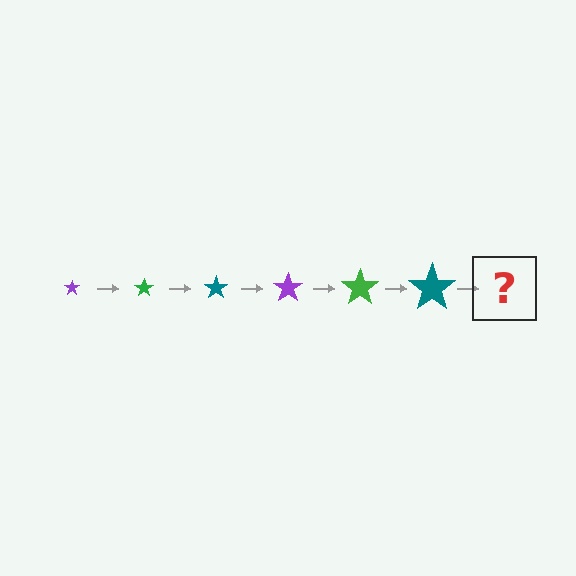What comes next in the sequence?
The next element should be a purple star, larger than the previous one.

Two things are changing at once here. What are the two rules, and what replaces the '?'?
The two rules are that the star grows larger each step and the color cycles through purple, green, and teal. The '?' should be a purple star, larger than the previous one.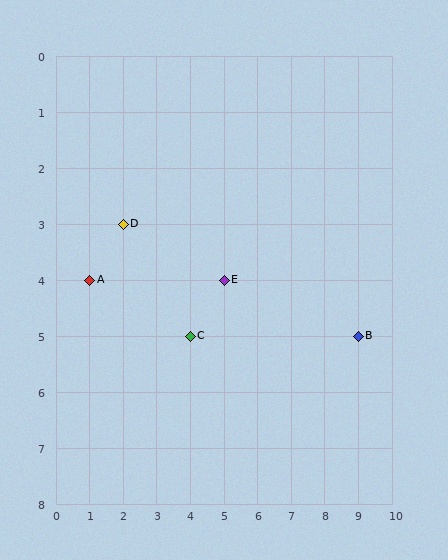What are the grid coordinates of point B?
Point B is at grid coordinates (9, 5).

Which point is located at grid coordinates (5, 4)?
Point E is at (5, 4).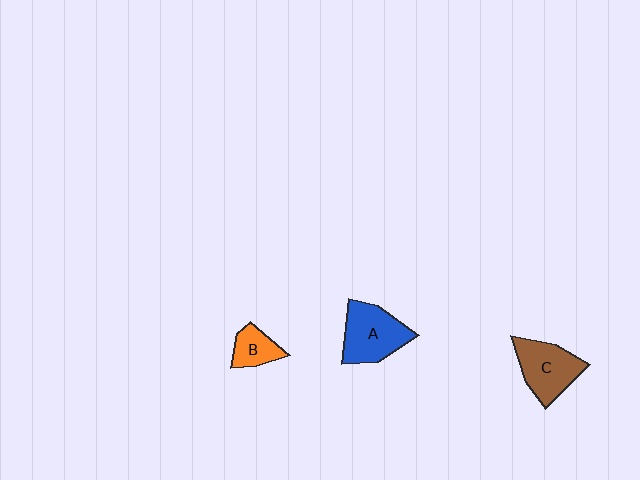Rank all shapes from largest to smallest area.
From largest to smallest: A (blue), C (brown), B (orange).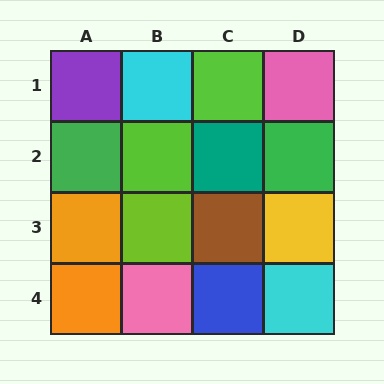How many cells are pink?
2 cells are pink.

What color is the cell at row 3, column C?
Brown.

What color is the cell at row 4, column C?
Blue.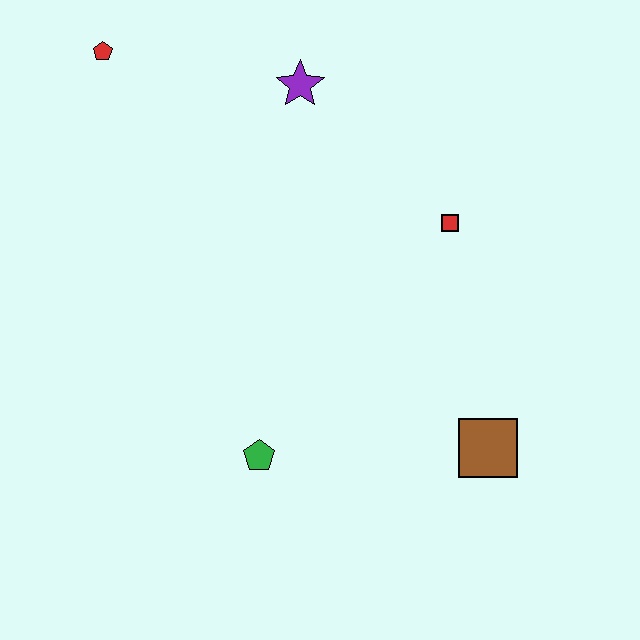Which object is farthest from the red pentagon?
The brown square is farthest from the red pentagon.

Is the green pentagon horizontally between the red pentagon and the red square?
Yes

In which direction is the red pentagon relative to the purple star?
The red pentagon is to the left of the purple star.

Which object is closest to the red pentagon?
The purple star is closest to the red pentagon.